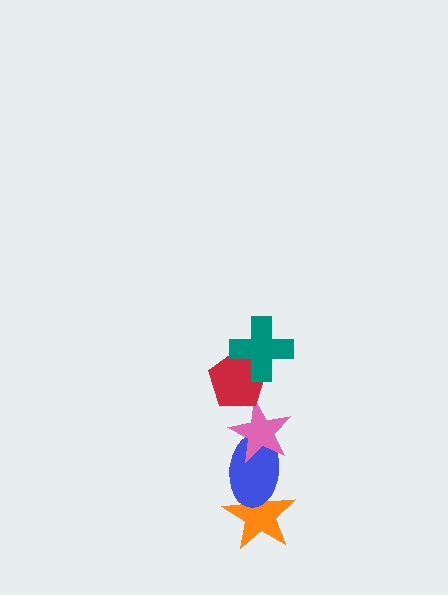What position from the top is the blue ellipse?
The blue ellipse is 4th from the top.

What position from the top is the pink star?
The pink star is 3rd from the top.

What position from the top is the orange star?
The orange star is 5th from the top.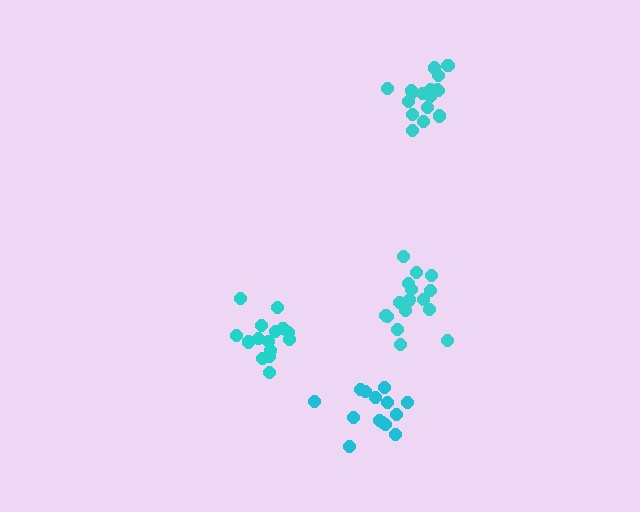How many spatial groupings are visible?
There are 4 spatial groupings.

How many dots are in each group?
Group 1: 14 dots, Group 2: 16 dots, Group 3: 18 dots, Group 4: 17 dots (65 total).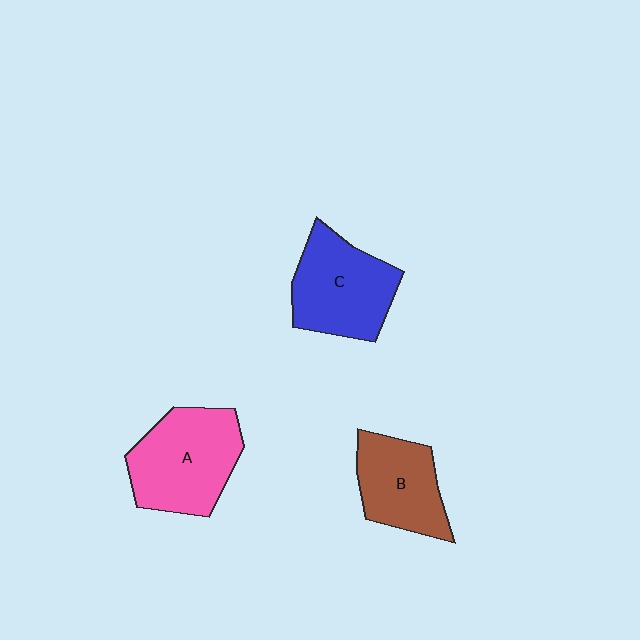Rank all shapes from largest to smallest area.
From largest to smallest: A (pink), C (blue), B (brown).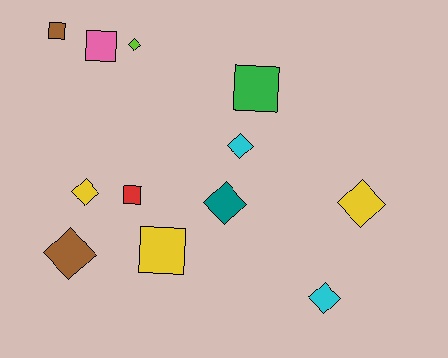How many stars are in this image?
There are no stars.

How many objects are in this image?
There are 12 objects.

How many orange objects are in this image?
There are no orange objects.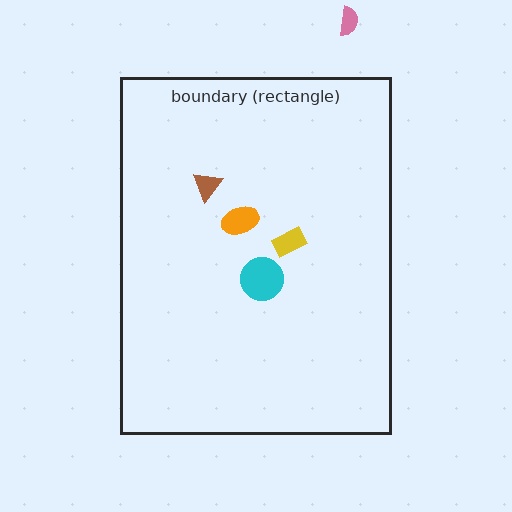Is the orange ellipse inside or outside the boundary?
Inside.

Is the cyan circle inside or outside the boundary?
Inside.